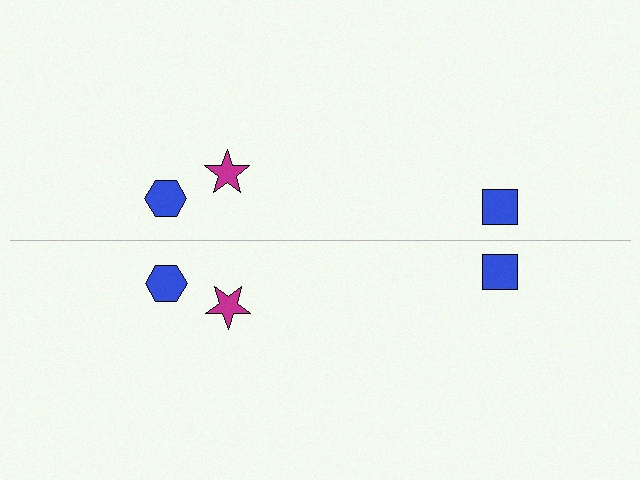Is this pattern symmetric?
Yes, this pattern has bilateral (reflection) symmetry.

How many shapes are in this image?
There are 6 shapes in this image.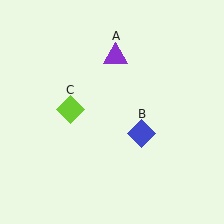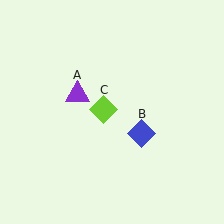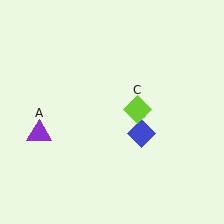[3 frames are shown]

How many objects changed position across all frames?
2 objects changed position: purple triangle (object A), lime diamond (object C).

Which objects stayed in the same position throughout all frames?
Blue diamond (object B) remained stationary.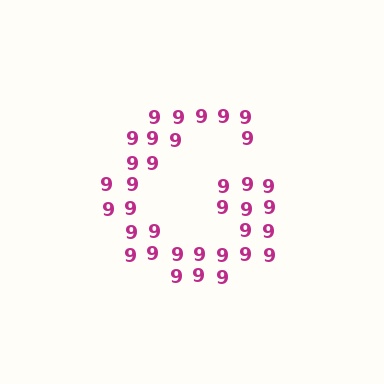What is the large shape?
The large shape is the letter G.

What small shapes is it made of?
It is made of small digit 9's.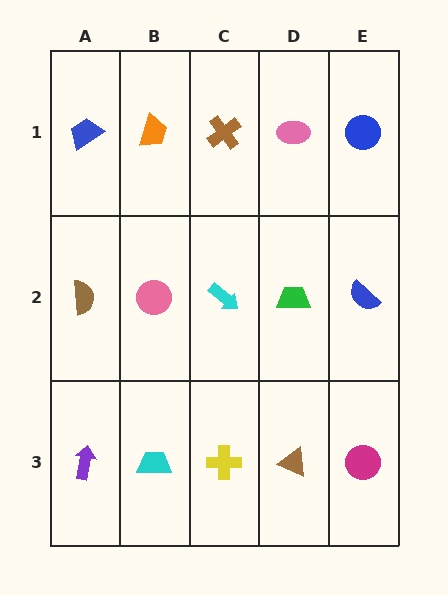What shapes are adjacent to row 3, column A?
A brown semicircle (row 2, column A), a cyan trapezoid (row 3, column B).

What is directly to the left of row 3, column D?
A yellow cross.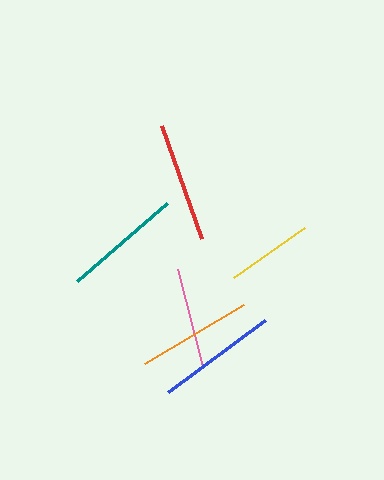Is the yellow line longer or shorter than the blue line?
The blue line is longer than the yellow line.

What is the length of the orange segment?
The orange segment is approximately 115 pixels long.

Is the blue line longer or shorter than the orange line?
The blue line is longer than the orange line.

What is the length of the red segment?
The red segment is approximately 120 pixels long.